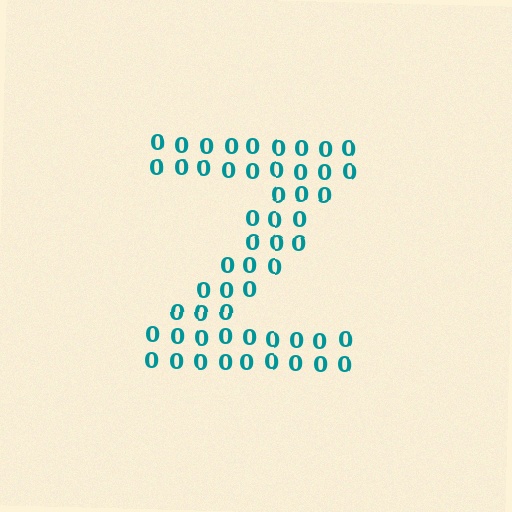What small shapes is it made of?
It is made of small digit 0's.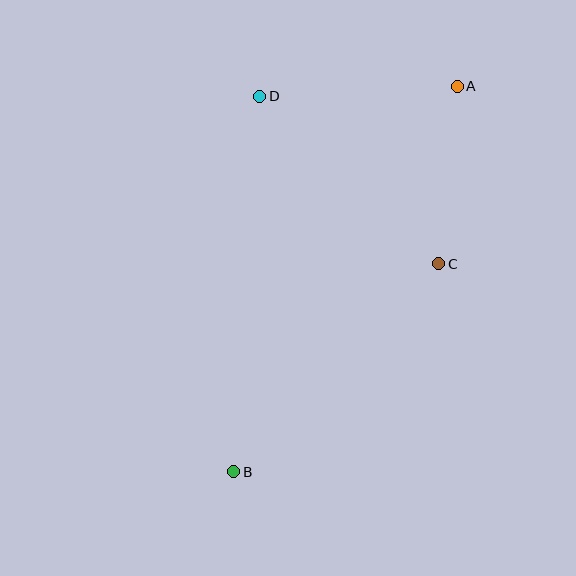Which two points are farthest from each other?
Points A and B are farthest from each other.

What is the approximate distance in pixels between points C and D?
The distance between C and D is approximately 245 pixels.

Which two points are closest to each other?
Points A and C are closest to each other.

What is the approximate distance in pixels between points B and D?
The distance between B and D is approximately 376 pixels.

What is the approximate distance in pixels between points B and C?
The distance between B and C is approximately 292 pixels.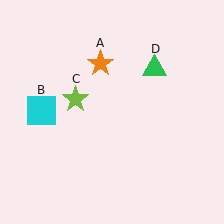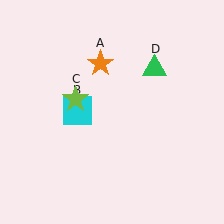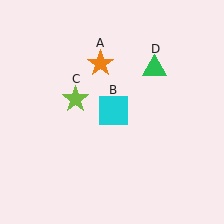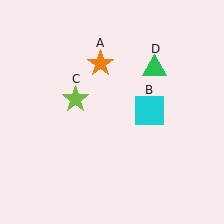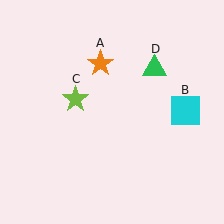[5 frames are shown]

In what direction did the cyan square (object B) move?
The cyan square (object B) moved right.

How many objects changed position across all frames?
1 object changed position: cyan square (object B).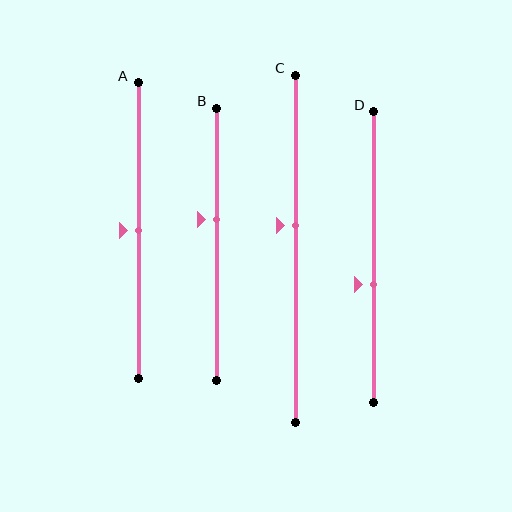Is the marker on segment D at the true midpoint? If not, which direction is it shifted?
No, the marker on segment D is shifted downward by about 9% of the segment length.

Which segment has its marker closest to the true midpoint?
Segment A has its marker closest to the true midpoint.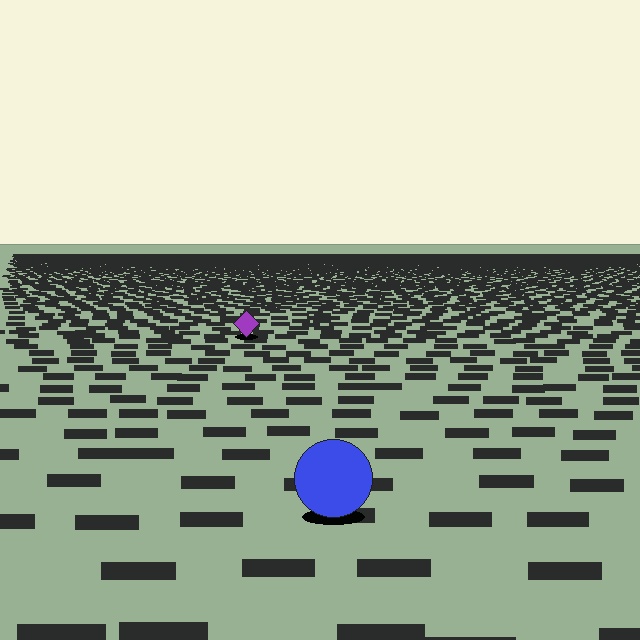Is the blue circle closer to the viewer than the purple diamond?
Yes. The blue circle is closer — you can tell from the texture gradient: the ground texture is coarser near it.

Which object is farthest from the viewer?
The purple diamond is farthest from the viewer. It appears smaller and the ground texture around it is denser.